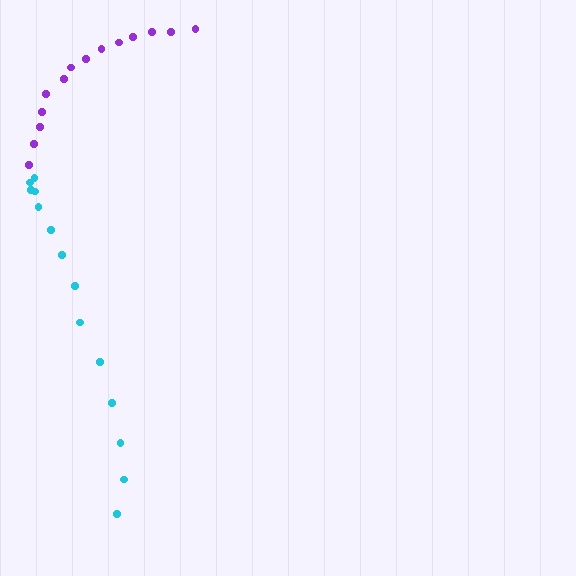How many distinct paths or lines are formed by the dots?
There are 2 distinct paths.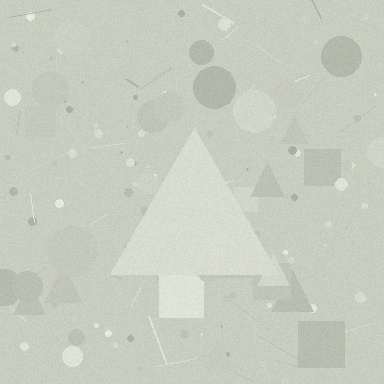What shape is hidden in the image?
A triangle is hidden in the image.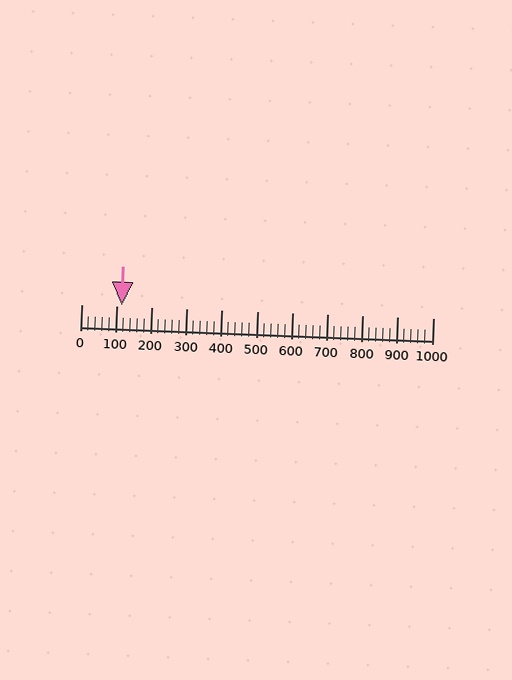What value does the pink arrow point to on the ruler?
The pink arrow points to approximately 115.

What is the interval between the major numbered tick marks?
The major tick marks are spaced 100 units apart.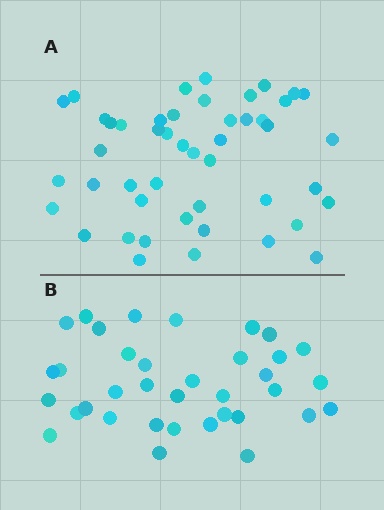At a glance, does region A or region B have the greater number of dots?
Region A (the top region) has more dots.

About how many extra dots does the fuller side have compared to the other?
Region A has roughly 12 or so more dots than region B.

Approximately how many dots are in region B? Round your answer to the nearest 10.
About 40 dots. (The exact count is 36, which rounds to 40.)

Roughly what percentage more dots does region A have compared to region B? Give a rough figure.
About 30% more.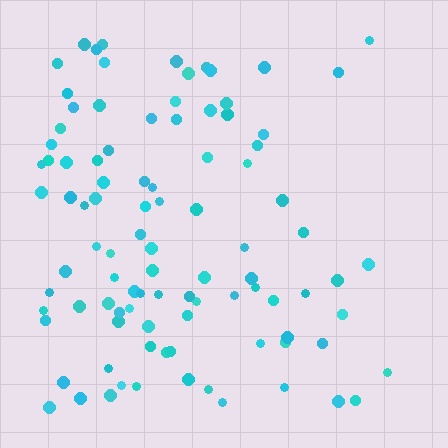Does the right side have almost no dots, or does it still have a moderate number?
Still a moderate number, just noticeably fewer than the left.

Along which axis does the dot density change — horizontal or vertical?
Horizontal.